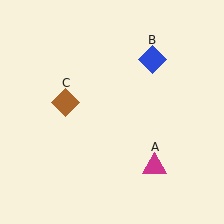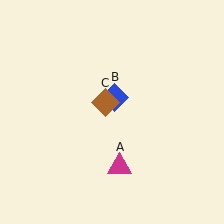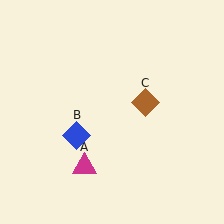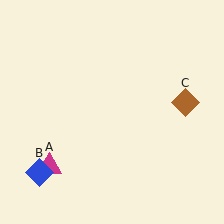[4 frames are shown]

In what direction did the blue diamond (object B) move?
The blue diamond (object B) moved down and to the left.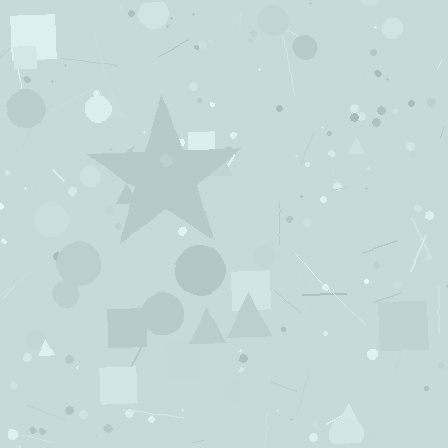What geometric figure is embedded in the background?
A star is embedded in the background.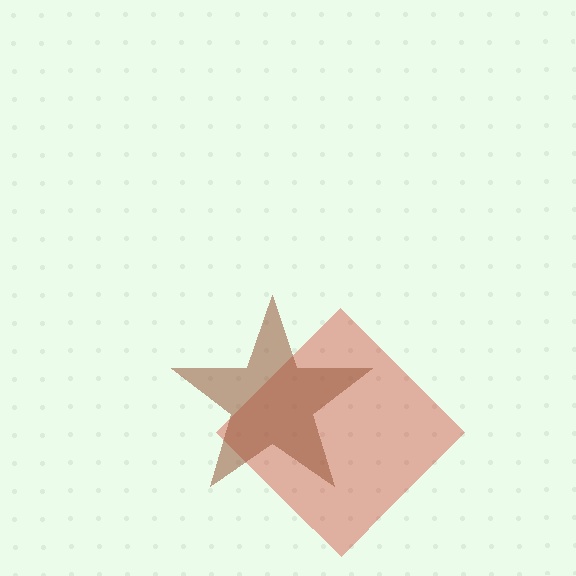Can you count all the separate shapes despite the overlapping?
Yes, there are 2 separate shapes.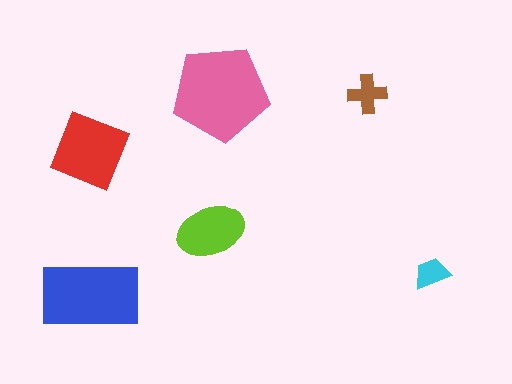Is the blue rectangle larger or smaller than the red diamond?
Larger.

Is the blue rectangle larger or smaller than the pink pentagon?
Smaller.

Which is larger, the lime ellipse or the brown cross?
The lime ellipse.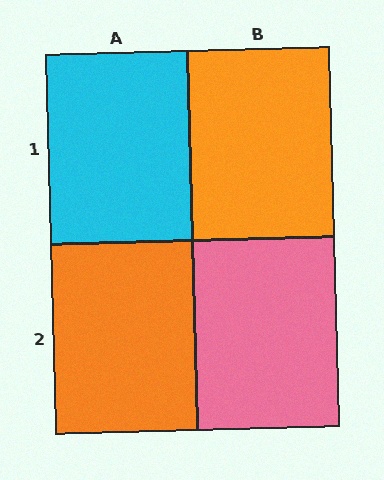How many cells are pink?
1 cell is pink.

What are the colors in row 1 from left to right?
Cyan, orange.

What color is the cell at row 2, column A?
Orange.